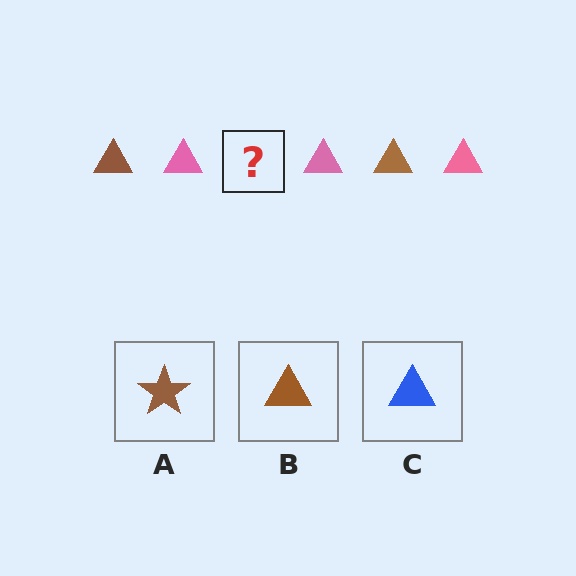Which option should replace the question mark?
Option B.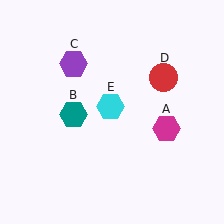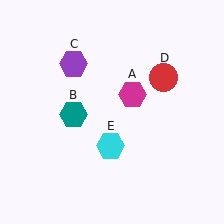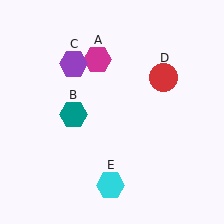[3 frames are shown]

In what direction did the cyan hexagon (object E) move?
The cyan hexagon (object E) moved down.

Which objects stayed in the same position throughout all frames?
Teal hexagon (object B) and purple hexagon (object C) and red circle (object D) remained stationary.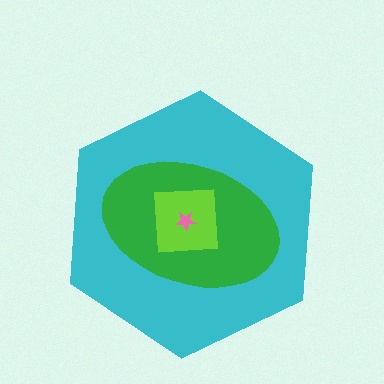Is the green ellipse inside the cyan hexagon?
Yes.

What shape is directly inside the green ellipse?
The lime square.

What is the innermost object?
The pink star.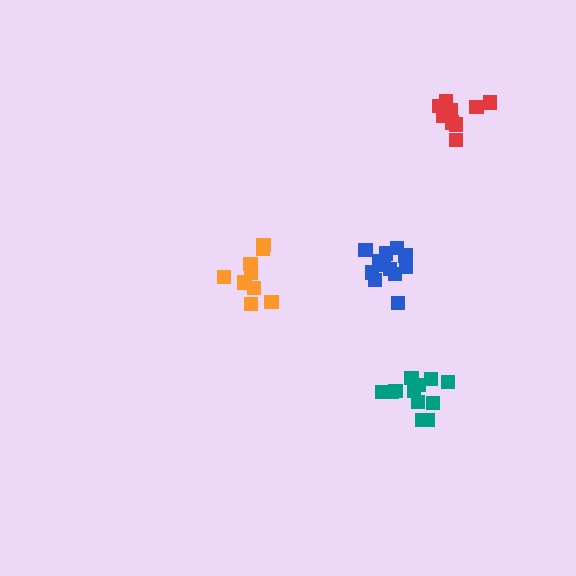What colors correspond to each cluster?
The clusters are colored: red, teal, blue, orange.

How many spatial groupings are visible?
There are 4 spatial groupings.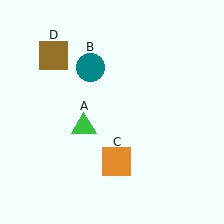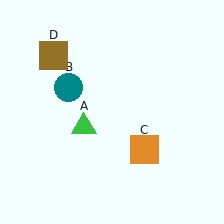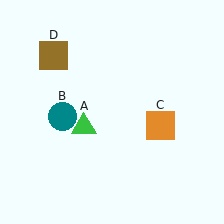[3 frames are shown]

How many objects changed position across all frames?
2 objects changed position: teal circle (object B), orange square (object C).